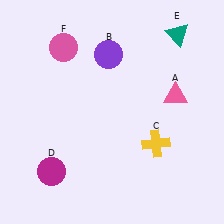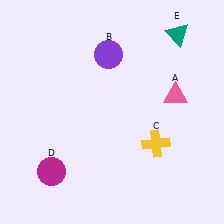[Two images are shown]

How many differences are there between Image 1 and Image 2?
There is 1 difference between the two images.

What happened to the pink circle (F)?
The pink circle (F) was removed in Image 2. It was in the top-left area of Image 1.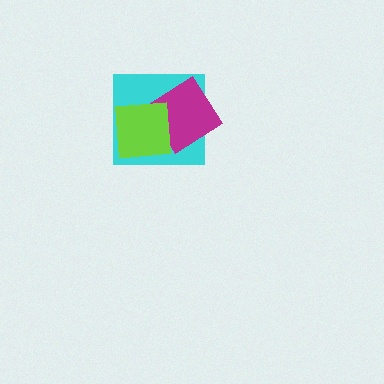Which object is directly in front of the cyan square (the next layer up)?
The magenta diamond is directly in front of the cyan square.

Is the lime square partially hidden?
No, no other shape covers it.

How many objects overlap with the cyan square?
2 objects overlap with the cyan square.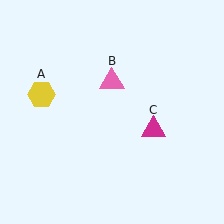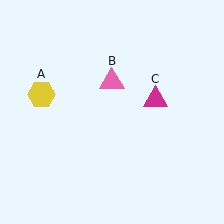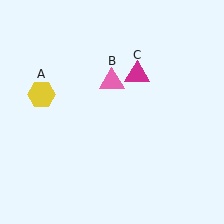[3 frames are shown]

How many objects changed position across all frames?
1 object changed position: magenta triangle (object C).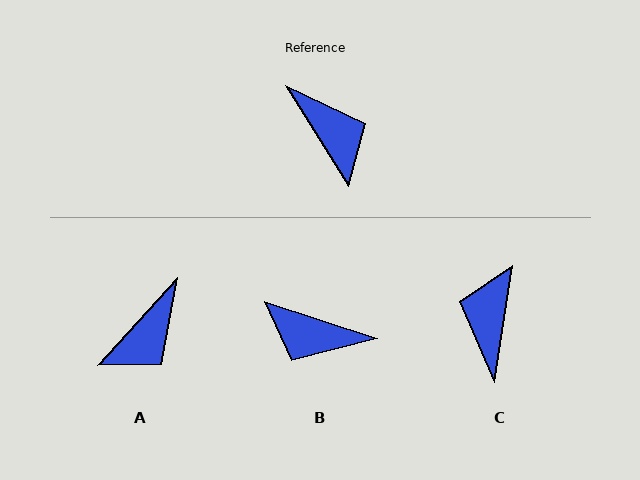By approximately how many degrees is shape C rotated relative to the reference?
Approximately 139 degrees counter-clockwise.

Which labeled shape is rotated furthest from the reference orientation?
B, about 140 degrees away.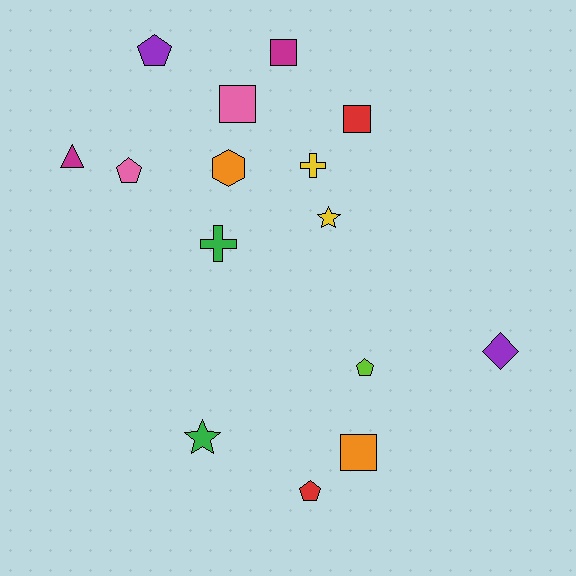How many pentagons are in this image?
There are 4 pentagons.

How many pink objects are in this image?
There are 2 pink objects.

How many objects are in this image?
There are 15 objects.